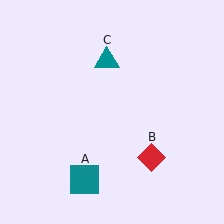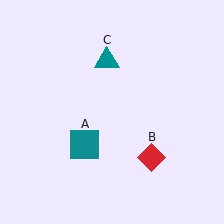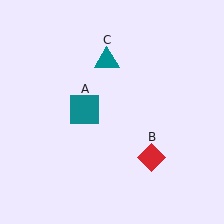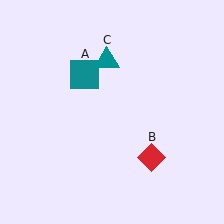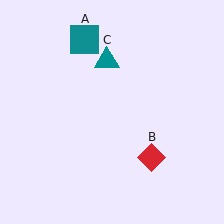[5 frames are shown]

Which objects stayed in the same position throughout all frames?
Red diamond (object B) and teal triangle (object C) remained stationary.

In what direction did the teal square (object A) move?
The teal square (object A) moved up.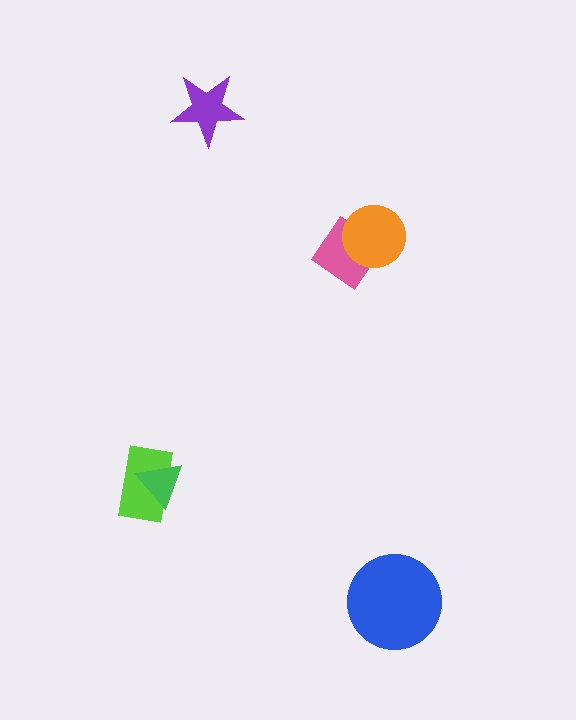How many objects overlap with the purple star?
0 objects overlap with the purple star.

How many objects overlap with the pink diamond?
1 object overlaps with the pink diamond.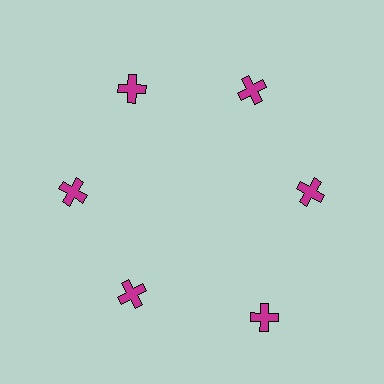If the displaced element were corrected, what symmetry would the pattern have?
It would have 6-fold rotational symmetry — the pattern would map onto itself every 60 degrees.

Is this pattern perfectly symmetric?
No. The 6 magenta crosses are arranged in a ring, but one element near the 5 o'clock position is pushed outward from the center, breaking the 6-fold rotational symmetry.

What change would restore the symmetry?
The symmetry would be restored by moving it inward, back onto the ring so that all 6 crosses sit at equal angles and equal distance from the center.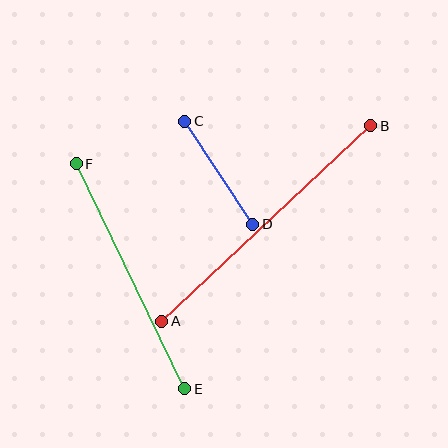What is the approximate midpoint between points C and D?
The midpoint is at approximately (219, 173) pixels.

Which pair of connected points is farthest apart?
Points A and B are farthest apart.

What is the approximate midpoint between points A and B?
The midpoint is at approximately (266, 224) pixels.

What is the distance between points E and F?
The distance is approximately 250 pixels.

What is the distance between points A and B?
The distance is approximately 286 pixels.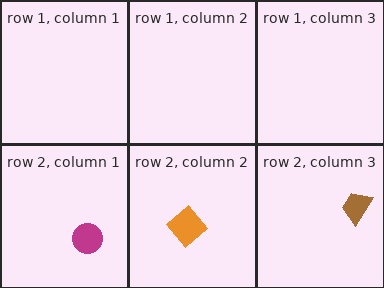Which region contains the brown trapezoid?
The row 2, column 3 region.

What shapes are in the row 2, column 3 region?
The brown trapezoid.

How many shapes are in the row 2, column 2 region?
1.